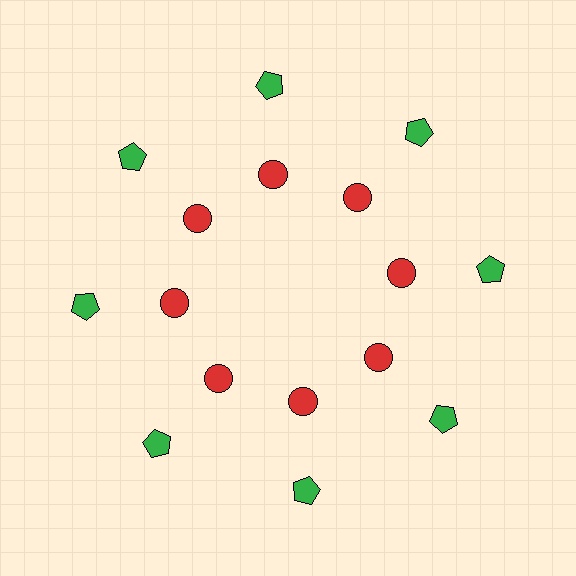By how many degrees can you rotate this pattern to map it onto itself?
The pattern maps onto itself every 45 degrees of rotation.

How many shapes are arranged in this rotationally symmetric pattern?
There are 16 shapes, arranged in 8 groups of 2.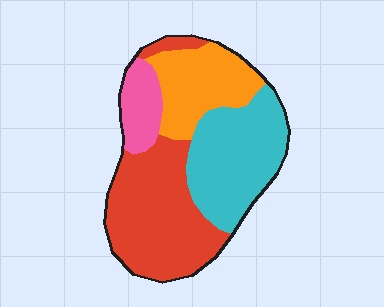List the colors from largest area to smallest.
From largest to smallest: red, cyan, orange, pink.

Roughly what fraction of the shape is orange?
Orange takes up about one fifth (1/5) of the shape.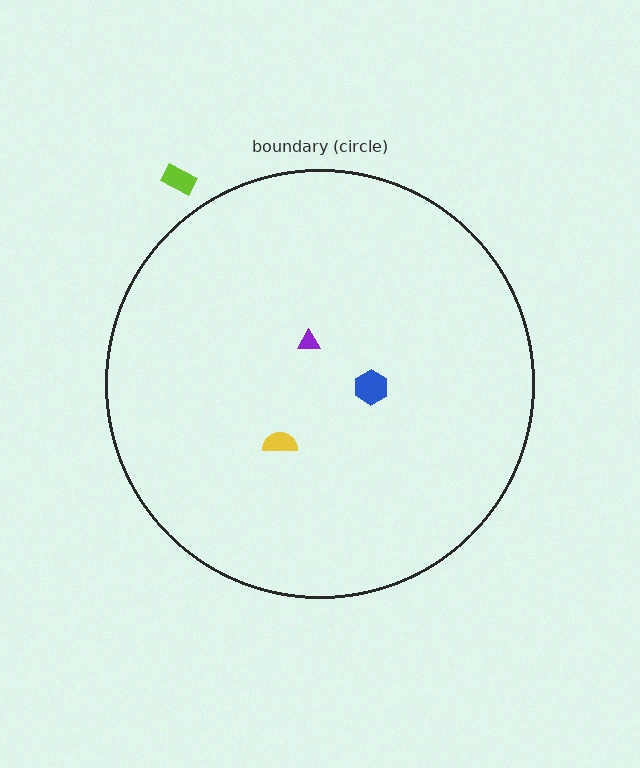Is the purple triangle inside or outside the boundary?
Inside.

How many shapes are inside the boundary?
3 inside, 1 outside.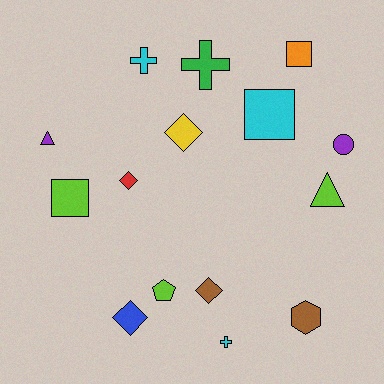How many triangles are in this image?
There are 2 triangles.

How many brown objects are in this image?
There are 2 brown objects.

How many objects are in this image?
There are 15 objects.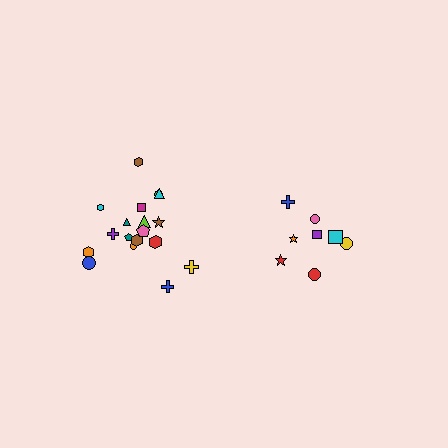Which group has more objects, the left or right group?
The left group.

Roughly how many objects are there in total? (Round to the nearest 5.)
Roughly 25 objects in total.